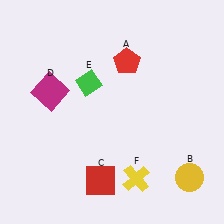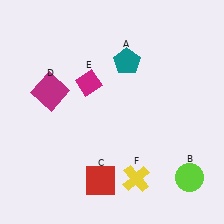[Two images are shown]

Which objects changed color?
A changed from red to teal. B changed from yellow to lime. E changed from green to magenta.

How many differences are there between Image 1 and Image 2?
There are 3 differences between the two images.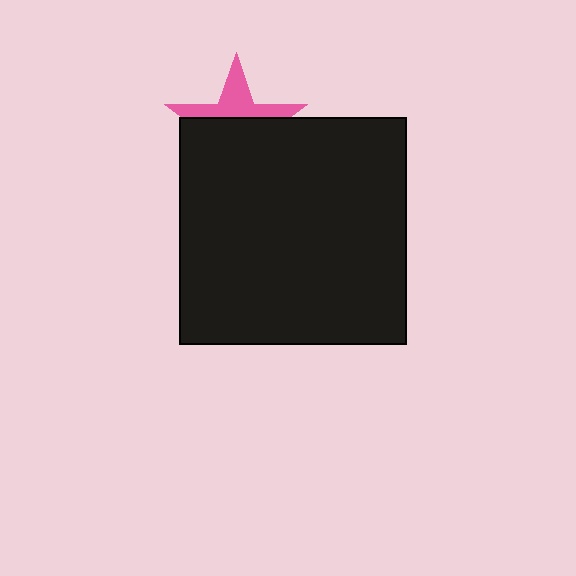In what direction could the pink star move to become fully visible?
The pink star could move up. That would shift it out from behind the black square entirely.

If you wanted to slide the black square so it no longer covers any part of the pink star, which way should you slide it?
Slide it down — that is the most direct way to separate the two shapes.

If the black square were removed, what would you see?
You would see the complete pink star.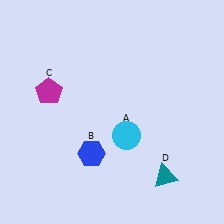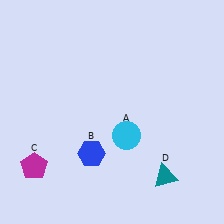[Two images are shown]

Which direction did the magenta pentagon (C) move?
The magenta pentagon (C) moved down.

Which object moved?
The magenta pentagon (C) moved down.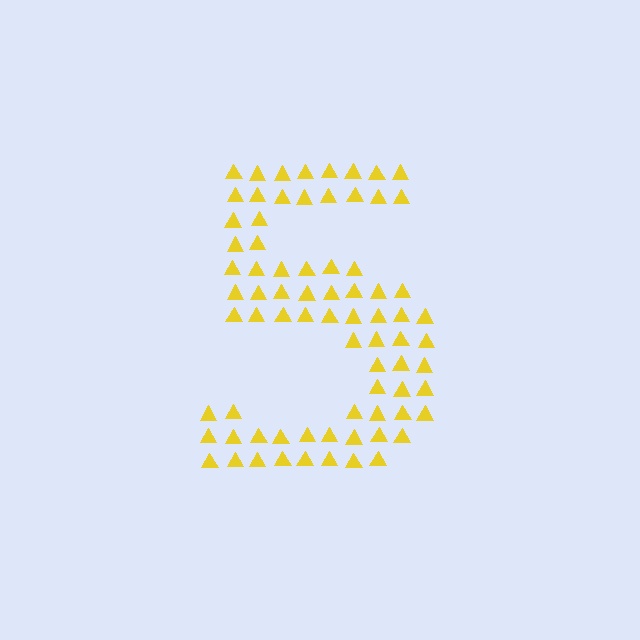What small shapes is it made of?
It is made of small triangles.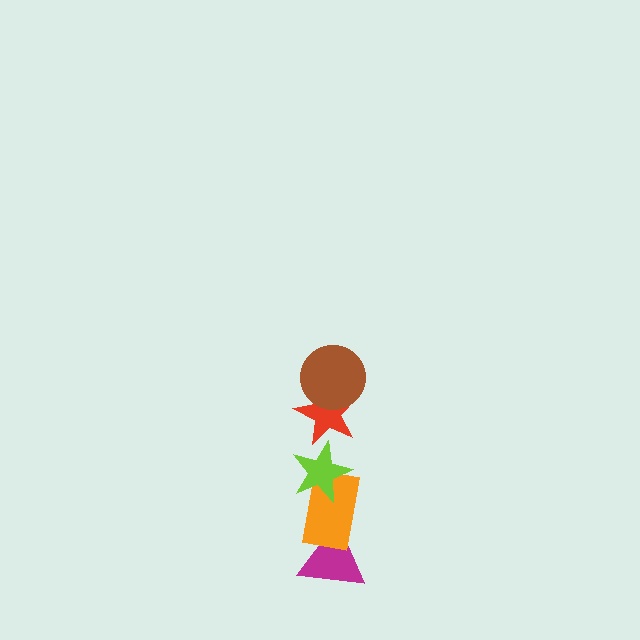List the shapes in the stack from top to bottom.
From top to bottom: the brown circle, the red star, the lime star, the orange rectangle, the magenta triangle.